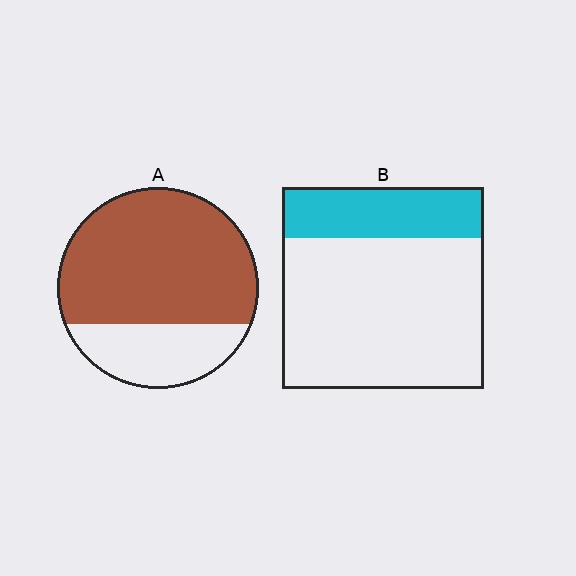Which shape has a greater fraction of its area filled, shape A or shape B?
Shape A.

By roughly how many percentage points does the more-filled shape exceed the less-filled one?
By roughly 45 percentage points (A over B).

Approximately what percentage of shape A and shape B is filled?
A is approximately 70% and B is approximately 25%.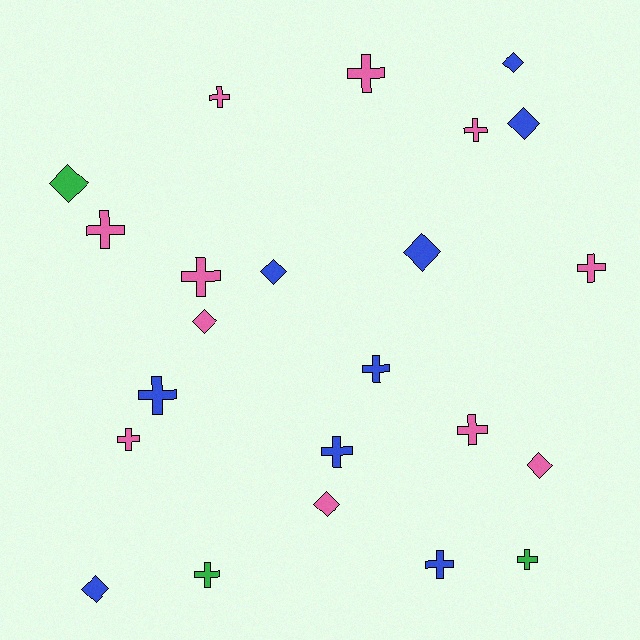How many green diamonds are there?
There is 1 green diamond.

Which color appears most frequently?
Pink, with 11 objects.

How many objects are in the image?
There are 23 objects.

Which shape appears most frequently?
Cross, with 14 objects.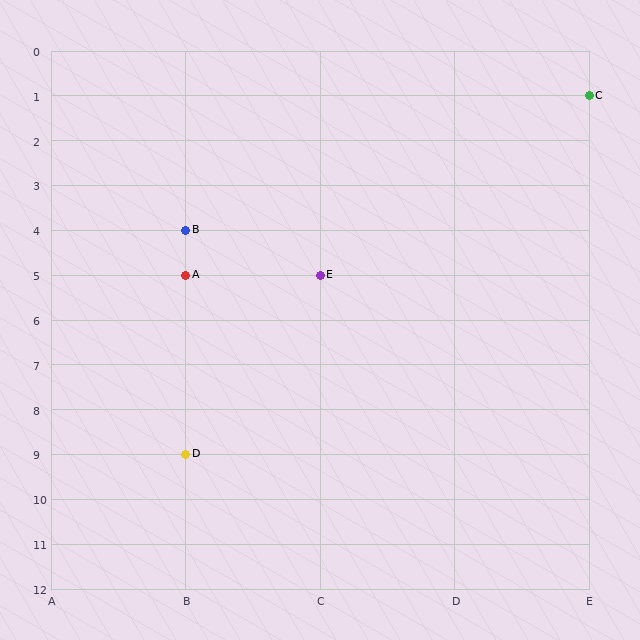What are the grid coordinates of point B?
Point B is at grid coordinates (B, 4).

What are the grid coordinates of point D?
Point D is at grid coordinates (B, 9).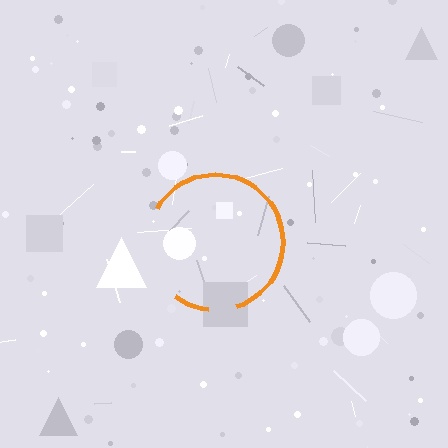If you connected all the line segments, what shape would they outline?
They would outline a circle.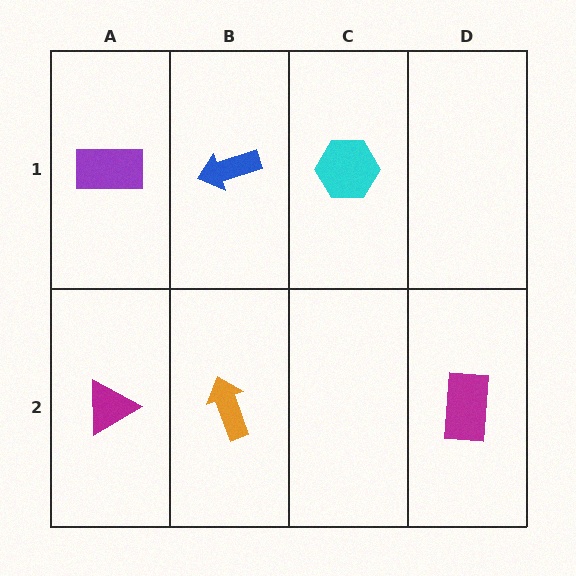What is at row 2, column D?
A magenta rectangle.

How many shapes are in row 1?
3 shapes.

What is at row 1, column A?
A purple rectangle.